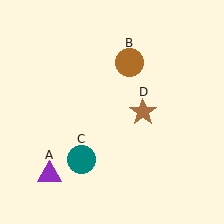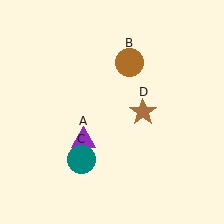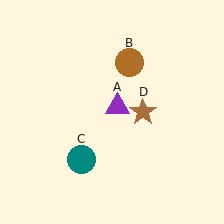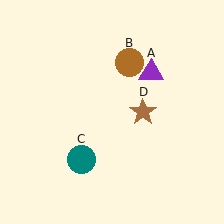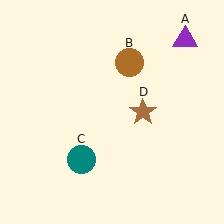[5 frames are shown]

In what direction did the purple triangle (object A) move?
The purple triangle (object A) moved up and to the right.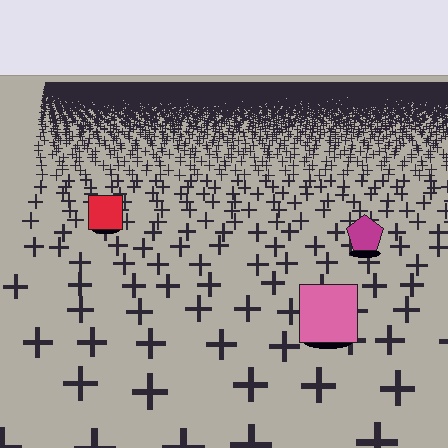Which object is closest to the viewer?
The pink square is closest. The texture marks near it are larger and more spread out.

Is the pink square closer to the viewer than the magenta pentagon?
Yes. The pink square is closer — you can tell from the texture gradient: the ground texture is coarser near it.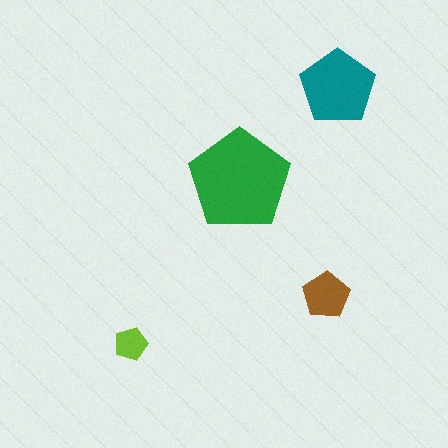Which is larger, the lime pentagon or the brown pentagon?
The brown one.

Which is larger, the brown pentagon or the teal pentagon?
The teal one.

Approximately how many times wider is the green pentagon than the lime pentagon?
About 3 times wider.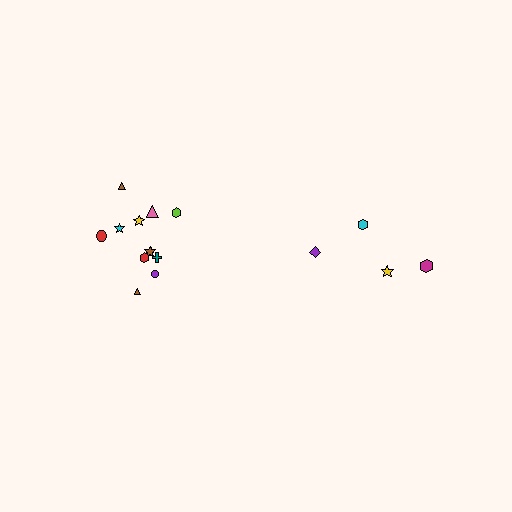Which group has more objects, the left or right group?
The left group.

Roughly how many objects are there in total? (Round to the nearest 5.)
Roughly 15 objects in total.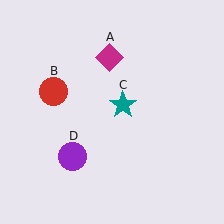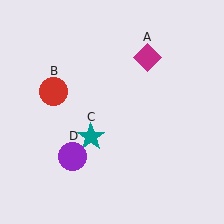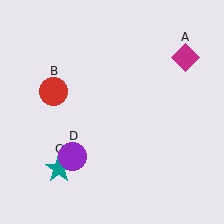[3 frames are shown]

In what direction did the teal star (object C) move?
The teal star (object C) moved down and to the left.